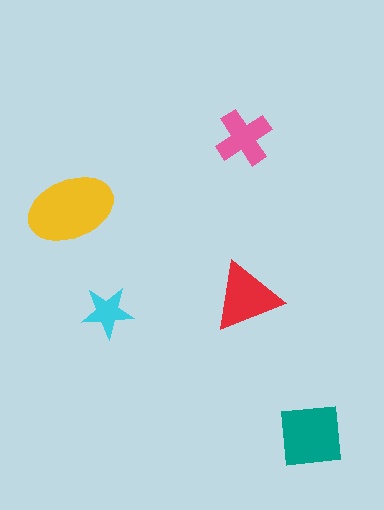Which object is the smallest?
The cyan star.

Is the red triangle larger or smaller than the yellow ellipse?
Smaller.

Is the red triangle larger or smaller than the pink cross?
Larger.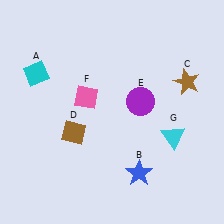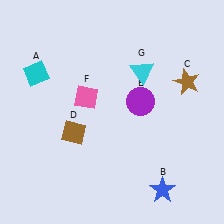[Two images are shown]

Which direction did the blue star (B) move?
The blue star (B) moved right.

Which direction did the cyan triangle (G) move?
The cyan triangle (G) moved up.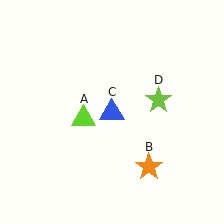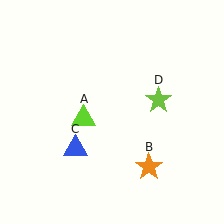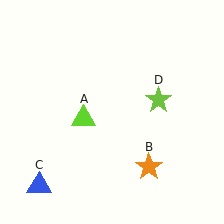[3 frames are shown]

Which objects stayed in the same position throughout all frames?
Lime triangle (object A) and orange star (object B) and lime star (object D) remained stationary.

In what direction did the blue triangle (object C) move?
The blue triangle (object C) moved down and to the left.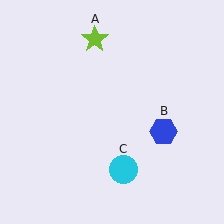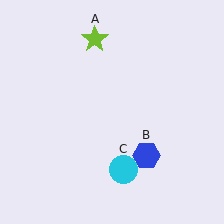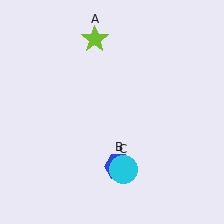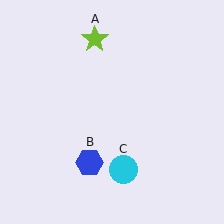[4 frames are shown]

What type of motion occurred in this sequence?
The blue hexagon (object B) rotated clockwise around the center of the scene.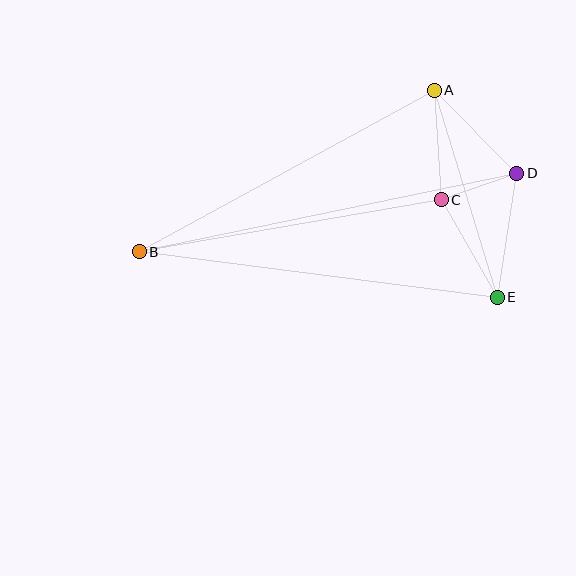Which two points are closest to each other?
Points C and D are closest to each other.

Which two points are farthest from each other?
Points B and D are farthest from each other.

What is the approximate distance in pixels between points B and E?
The distance between B and E is approximately 361 pixels.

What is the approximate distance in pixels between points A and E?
The distance between A and E is approximately 216 pixels.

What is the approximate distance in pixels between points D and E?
The distance between D and E is approximately 125 pixels.